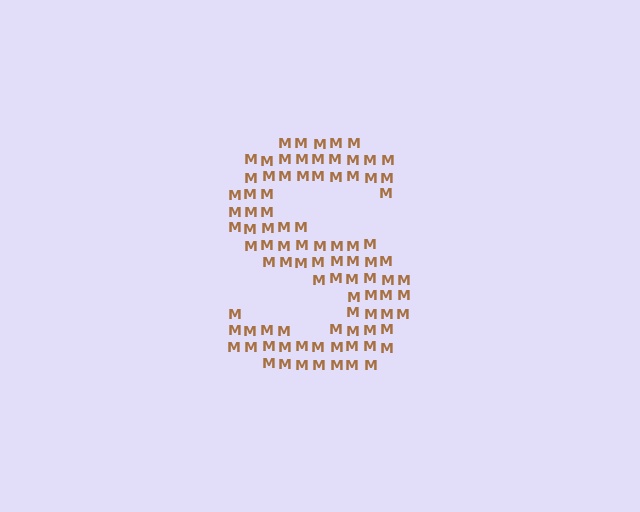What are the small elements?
The small elements are letter M's.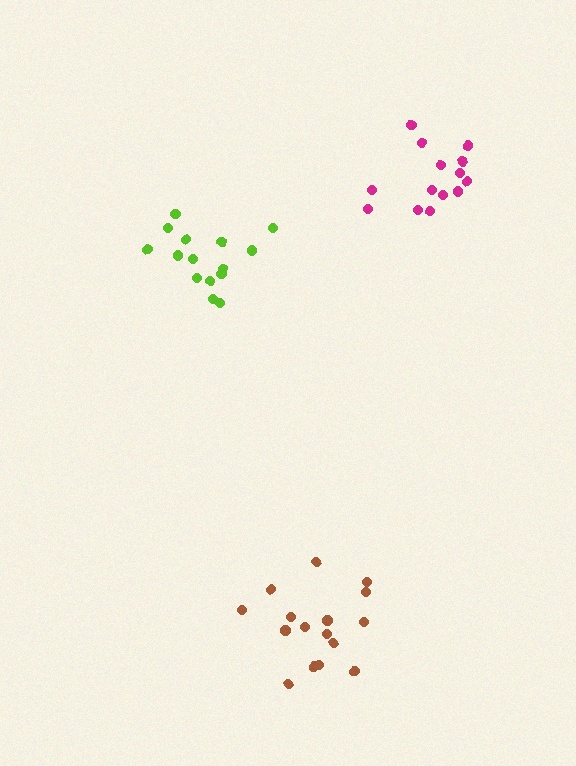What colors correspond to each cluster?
The clusters are colored: lime, brown, magenta.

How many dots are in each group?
Group 1: 15 dots, Group 2: 16 dots, Group 3: 14 dots (45 total).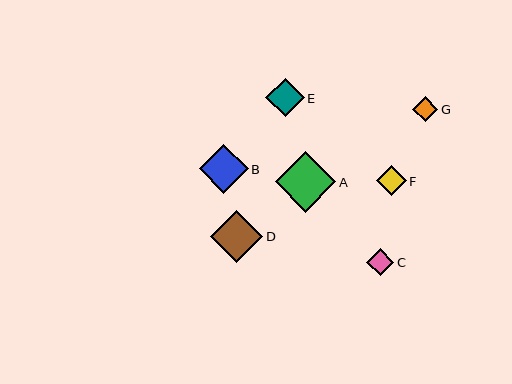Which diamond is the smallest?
Diamond G is the smallest with a size of approximately 26 pixels.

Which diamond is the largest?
Diamond A is the largest with a size of approximately 60 pixels.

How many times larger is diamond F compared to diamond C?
Diamond F is approximately 1.1 times the size of diamond C.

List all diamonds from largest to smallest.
From largest to smallest: A, D, B, E, F, C, G.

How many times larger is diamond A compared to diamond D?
Diamond A is approximately 1.2 times the size of diamond D.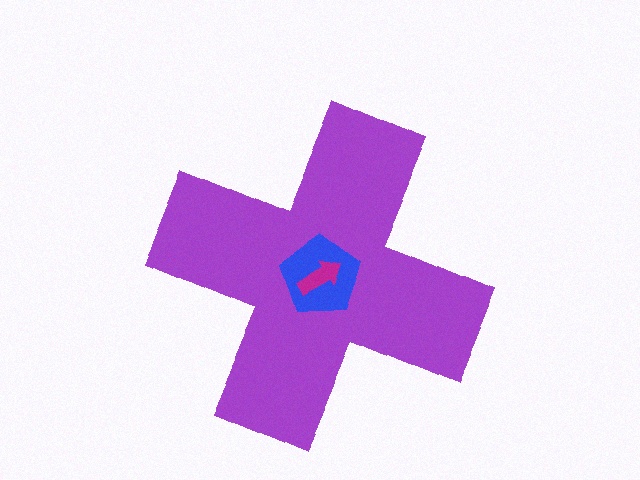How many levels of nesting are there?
3.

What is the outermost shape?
The purple cross.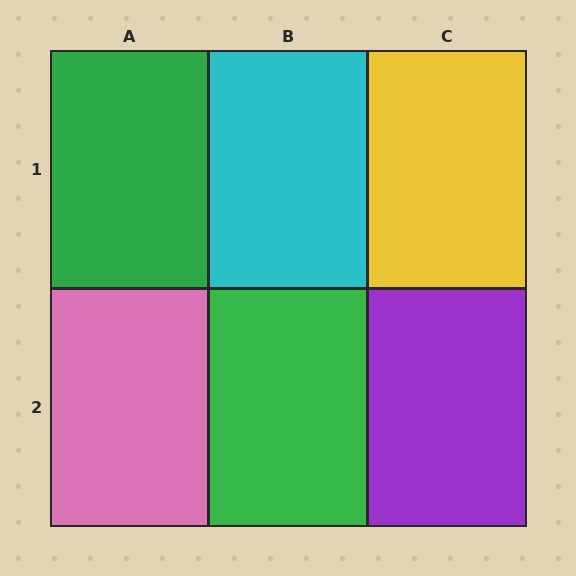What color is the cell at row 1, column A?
Green.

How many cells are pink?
1 cell is pink.